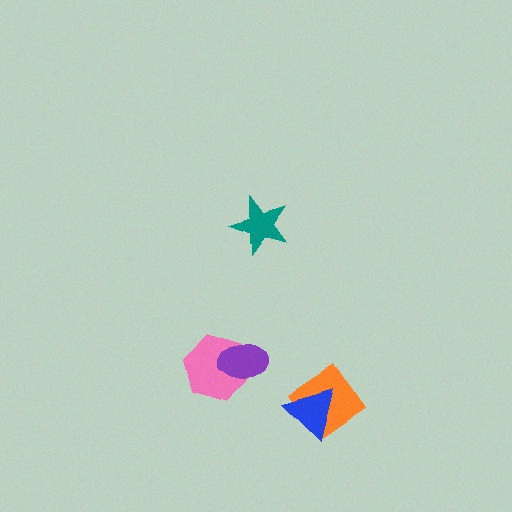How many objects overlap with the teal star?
0 objects overlap with the teal star.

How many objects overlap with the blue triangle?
1 object overlaps with the blue triangle.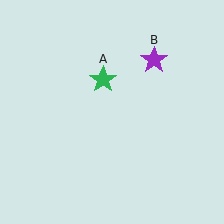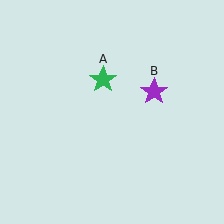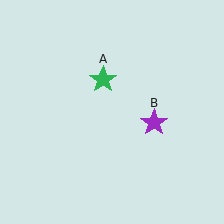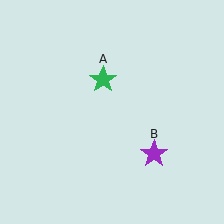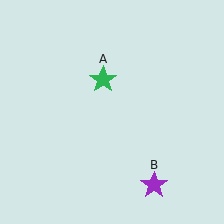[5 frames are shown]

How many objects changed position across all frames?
1 object changed position: purple star (object B).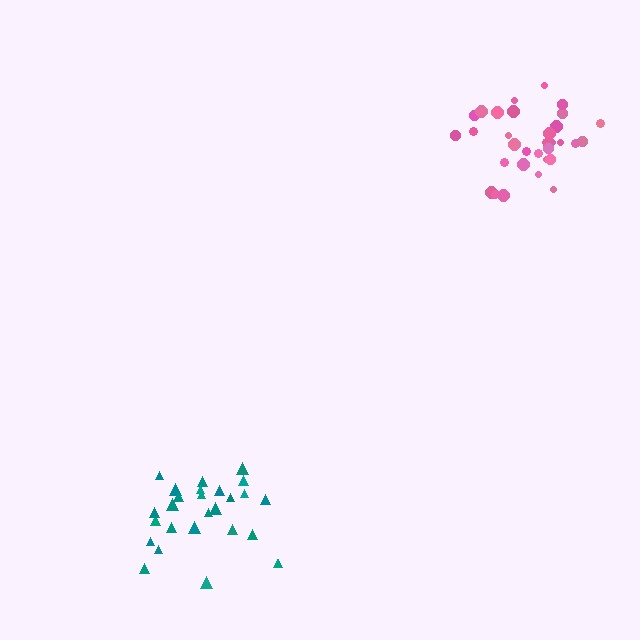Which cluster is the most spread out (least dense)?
Teal.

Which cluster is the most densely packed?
Pink.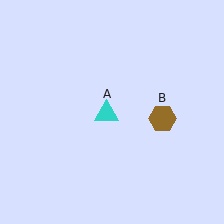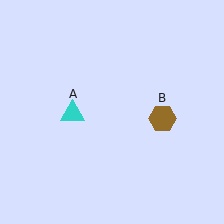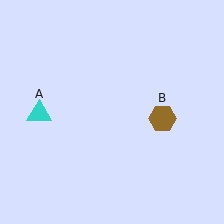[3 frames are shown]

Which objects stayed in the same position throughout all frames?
Brown hexagon (object B) remained stationary.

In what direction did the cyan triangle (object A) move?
The cyan triangle (object A) moved left.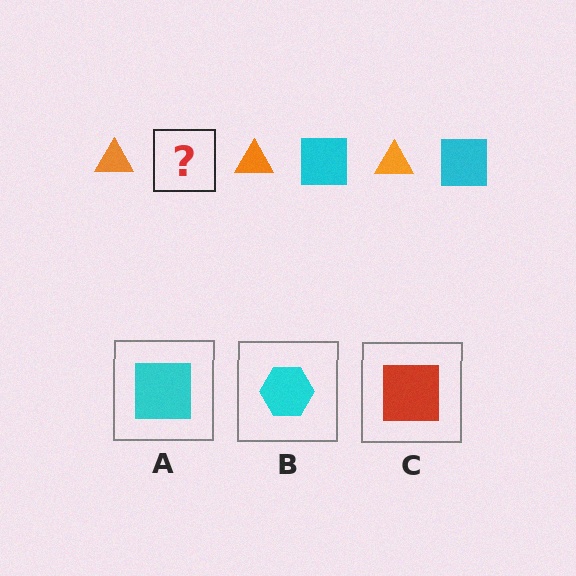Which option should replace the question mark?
Option A.